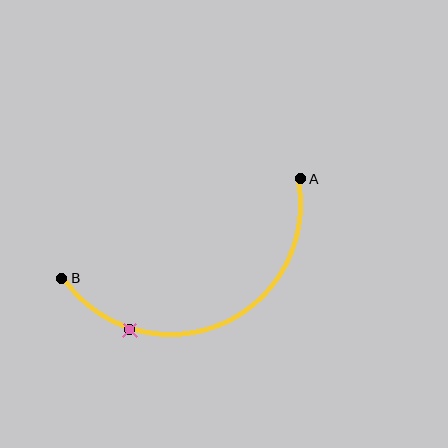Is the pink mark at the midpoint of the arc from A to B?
No. The pink mark lies on the arc but is closer to endpoint B. The arc midpoint would be at the point on the curve equidistant along the arc from both A and B.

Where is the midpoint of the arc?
The arc midpoint is the point on the curve farthest from the straight line joining A and B. It sits below that line.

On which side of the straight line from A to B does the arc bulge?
The arc bulges below the straight line connecting A and B.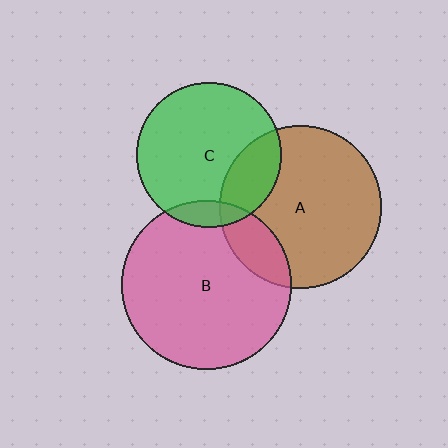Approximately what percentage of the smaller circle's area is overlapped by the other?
Approximately 15%.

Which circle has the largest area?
Circle B (pink).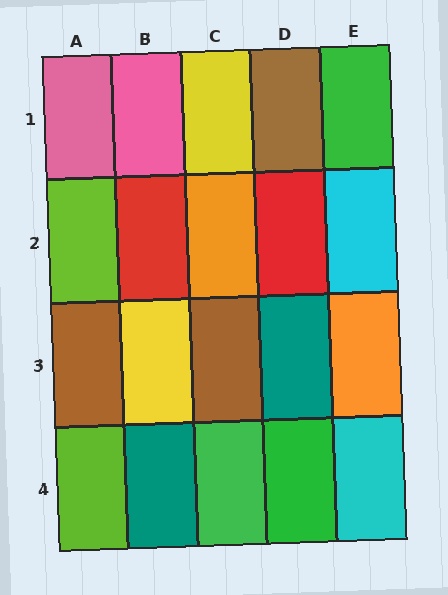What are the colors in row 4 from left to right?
Lime, teal, green, green, cyan.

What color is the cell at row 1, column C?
Yellow.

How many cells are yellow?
2 cells are yellow.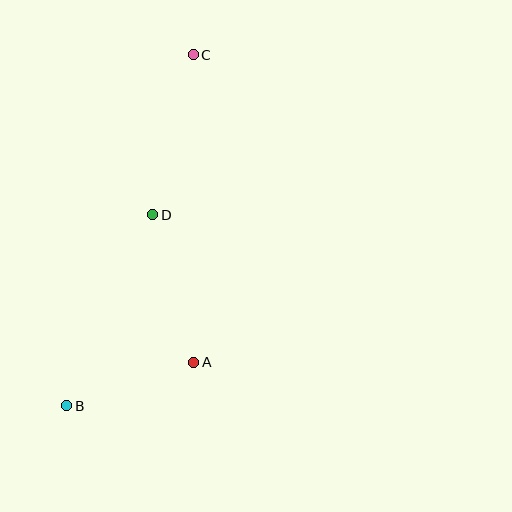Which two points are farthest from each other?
Points B and C are farthest from each other.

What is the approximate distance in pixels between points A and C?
The distance between A and C is approximately 307 pixels.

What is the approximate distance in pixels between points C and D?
The distance between C and D is approximately 165 pixels.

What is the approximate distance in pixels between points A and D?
The distance between A and D is approximately 153 pixels.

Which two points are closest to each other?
Points A and B are closest to each other.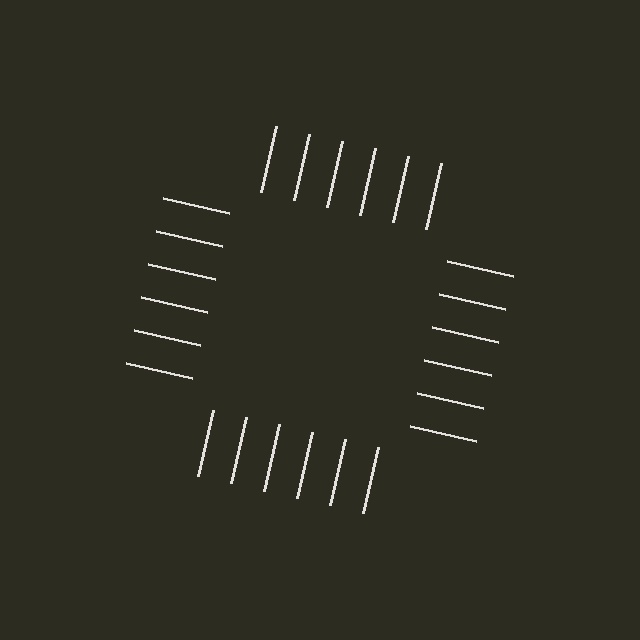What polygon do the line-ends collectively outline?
An illusory square — the line segments terminate on its edges but no continuous stroke is drawn.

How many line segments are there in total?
24 — 6 along each of the 4 edges.